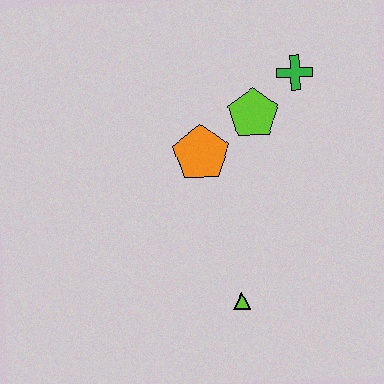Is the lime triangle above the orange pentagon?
No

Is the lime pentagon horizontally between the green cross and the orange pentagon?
Yes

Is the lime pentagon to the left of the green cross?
Yes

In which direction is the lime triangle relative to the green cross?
The lime triangle is below the green cross.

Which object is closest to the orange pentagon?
The lime pentagon is closest to the orange pentagon.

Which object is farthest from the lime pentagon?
The lime triangle is farthest from the lime pentagon.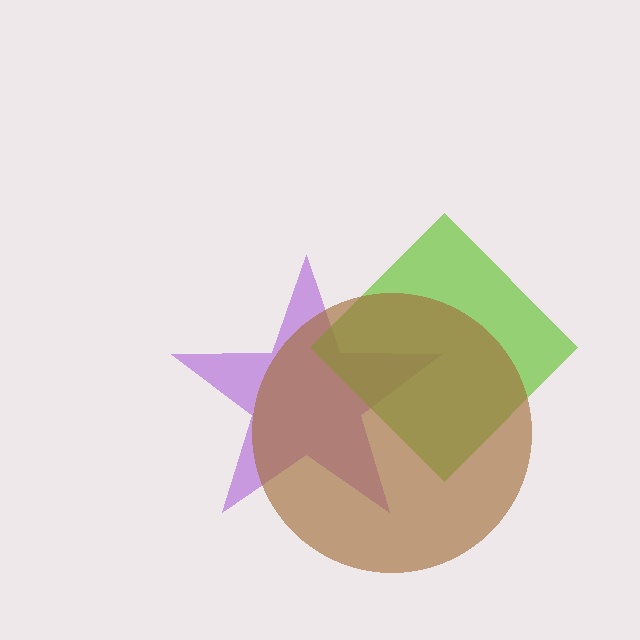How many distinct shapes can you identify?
There are 3 distinct shapes: a purple star, a lime diamond, a brown circle.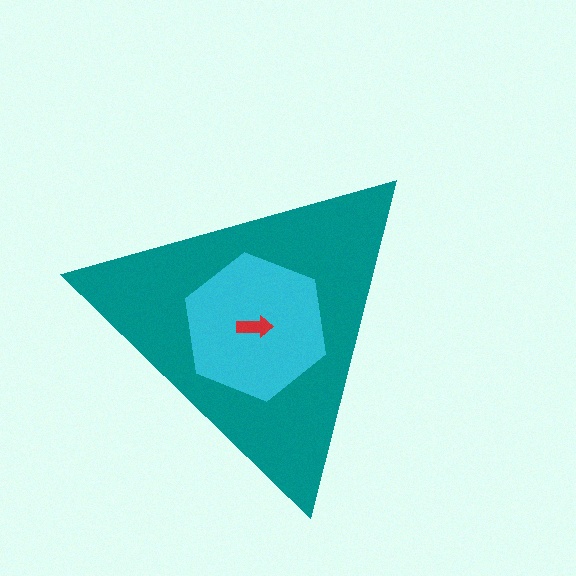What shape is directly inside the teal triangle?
The cyan hexagon.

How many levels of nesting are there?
3.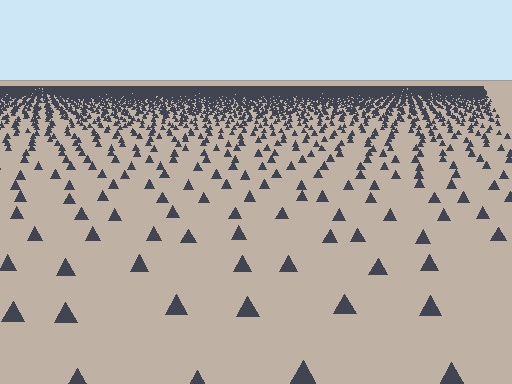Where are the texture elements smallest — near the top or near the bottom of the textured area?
Near the top.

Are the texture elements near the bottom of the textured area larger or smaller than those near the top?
Larger. Near the bottom, elements are closer to the viewer and appear at a bigger on-screen size.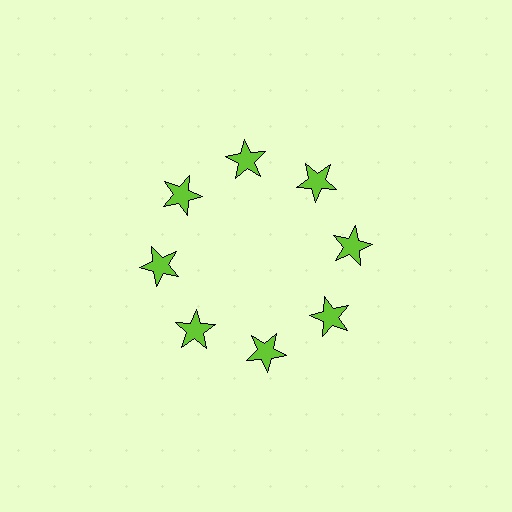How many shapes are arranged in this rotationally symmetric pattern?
There are 8 shapes, arranged in 8 groups of 1.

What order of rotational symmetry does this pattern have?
This pattern has 8-fold rotational symmetry.